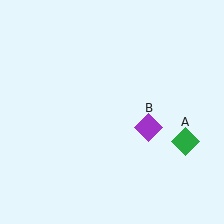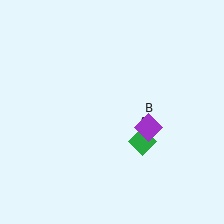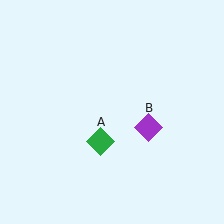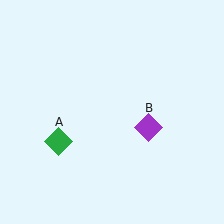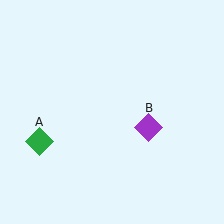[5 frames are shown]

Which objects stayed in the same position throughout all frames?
Purple diamond (object B) remained stationary.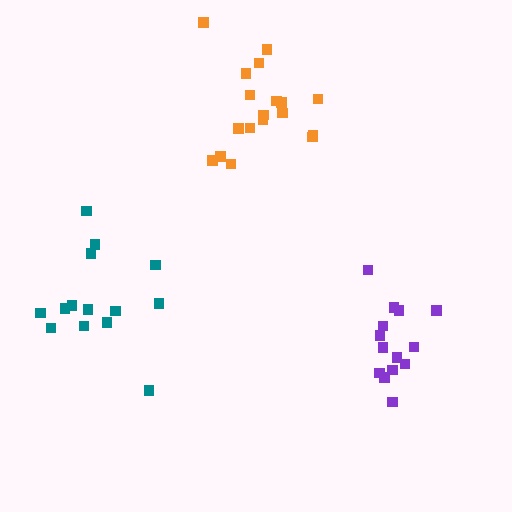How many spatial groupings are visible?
There are 3 spatial groupings.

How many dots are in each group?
Group 1: 18 dots, Group 2: 14 dots, Group 3: 14 dots (46 total).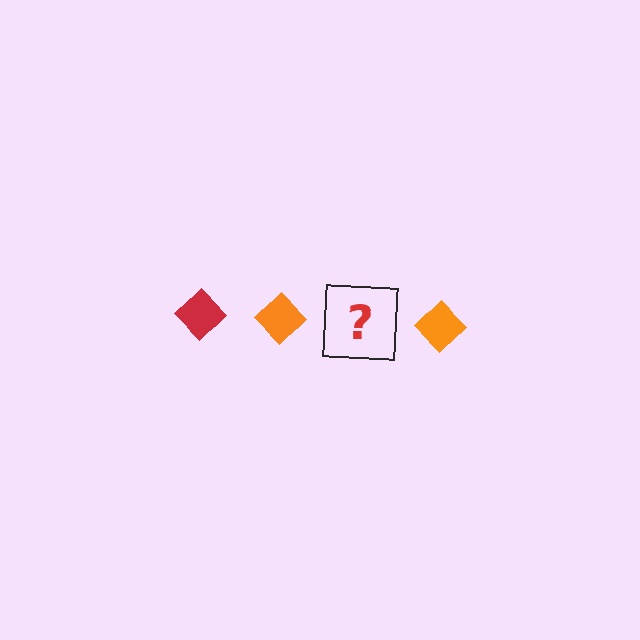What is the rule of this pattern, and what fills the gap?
The rule is that the pattern cycles through red, orange diamonds. The gap should be filled with a red diamond.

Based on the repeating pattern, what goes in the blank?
The blank should be a red diamond.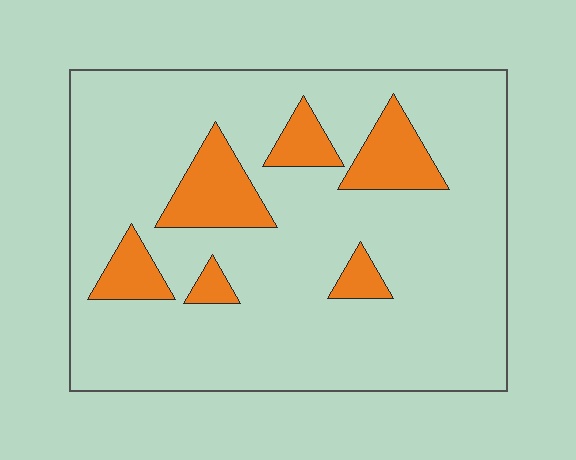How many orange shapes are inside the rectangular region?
6.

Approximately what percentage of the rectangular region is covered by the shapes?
Approximately 15%.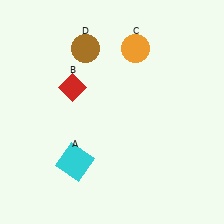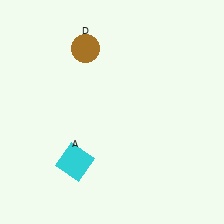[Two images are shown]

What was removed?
The orange circle (C), the red diamond (B) were removed in Image 2.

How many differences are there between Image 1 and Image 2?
There are 2 differences between the two images.